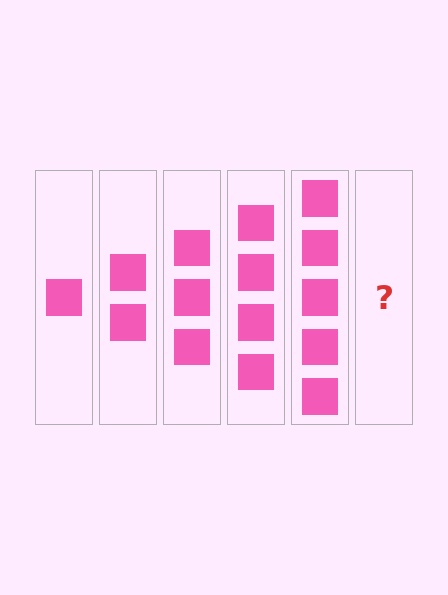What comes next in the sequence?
The next element should be 6 squares.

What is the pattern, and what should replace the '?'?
The pattern is that each step adds one more square. The '?' should be 6 squares.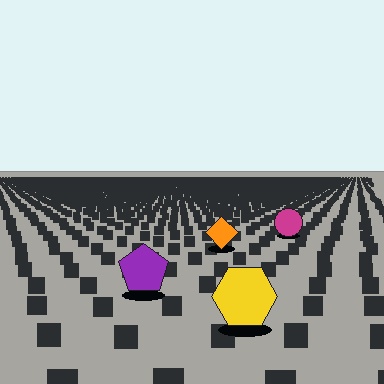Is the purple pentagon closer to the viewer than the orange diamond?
Yes. The purple pentagon is closer — you can tell from the texture gradient: the ground texture is coarser near it.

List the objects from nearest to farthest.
From nearest to farthest: the yellow hexagon, the purple pentagon, the orange diamond, the magenta circle.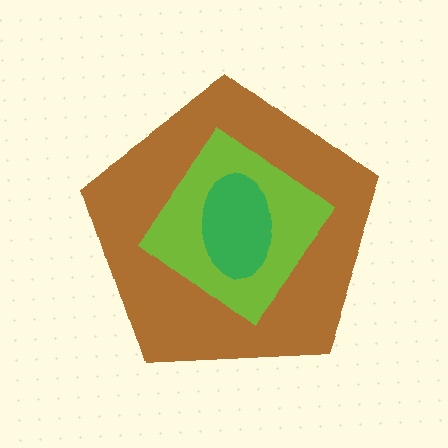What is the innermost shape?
The green ellipse.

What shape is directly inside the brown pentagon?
The lime diamond.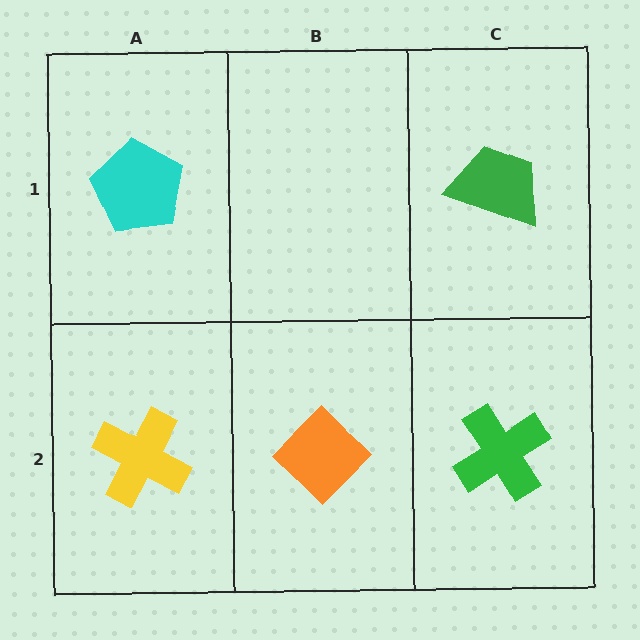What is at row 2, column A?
A yellow cross.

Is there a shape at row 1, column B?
No, that cell is empty.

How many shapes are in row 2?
3 shapes.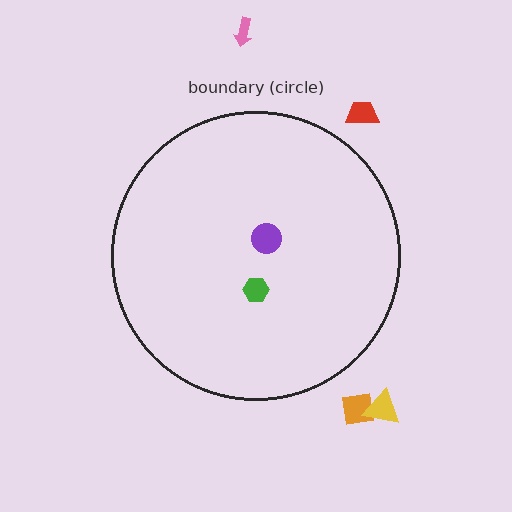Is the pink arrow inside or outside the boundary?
Outside.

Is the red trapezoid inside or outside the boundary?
Outside.